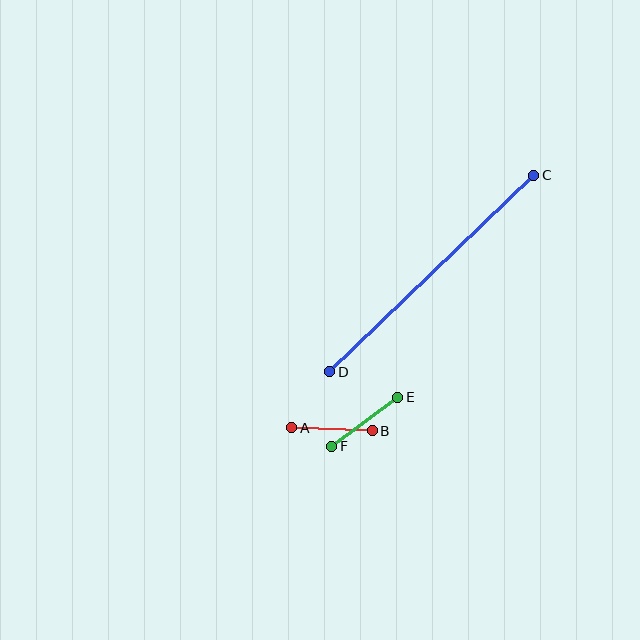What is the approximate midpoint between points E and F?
The midpoint is at approximately (365, 422) pixels.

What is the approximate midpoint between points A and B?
The midpoint is at approximately (332, 429) pixels.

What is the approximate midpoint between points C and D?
The midpoint is at approximately (432, 274) pixels.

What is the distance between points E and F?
The distance is approximately 82 pixels.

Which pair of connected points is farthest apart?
Points C and D are farthest apart.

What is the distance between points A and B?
The distance is approximately 80 pixels.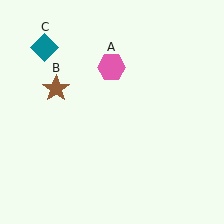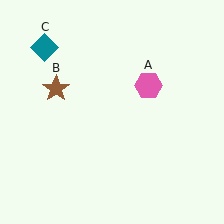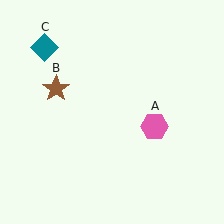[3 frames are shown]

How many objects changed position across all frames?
1 object changed position: pink hexagon (object A).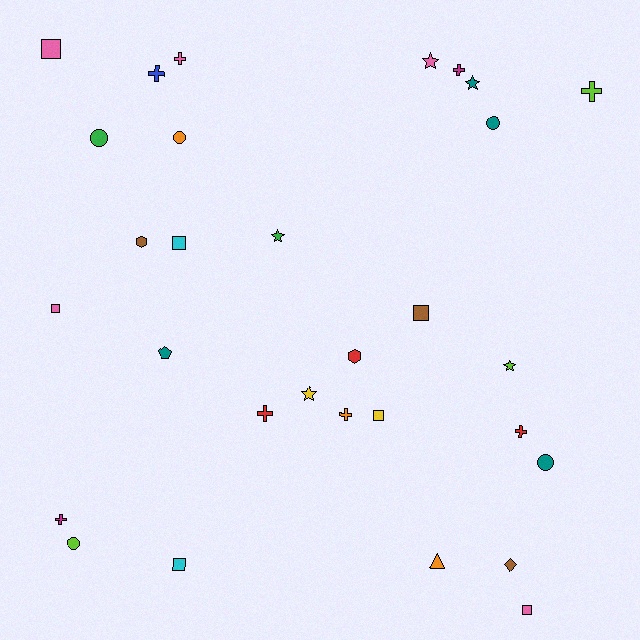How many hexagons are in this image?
There are 2 hexagons.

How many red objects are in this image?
There are 3 red objects.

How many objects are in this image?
There are 30 objects.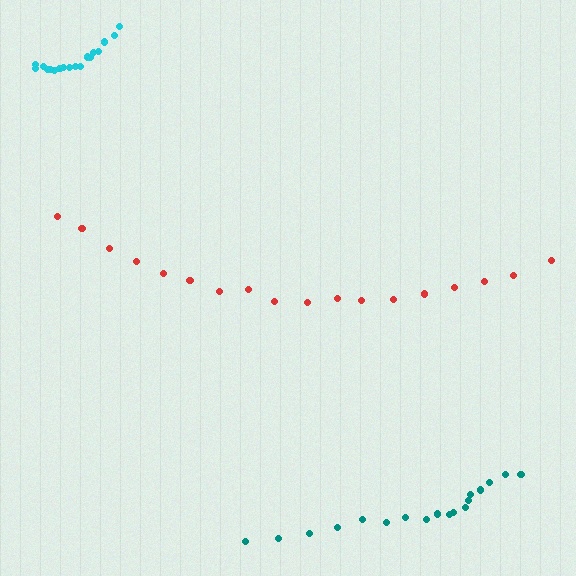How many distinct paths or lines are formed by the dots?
There are 3 distinct paths.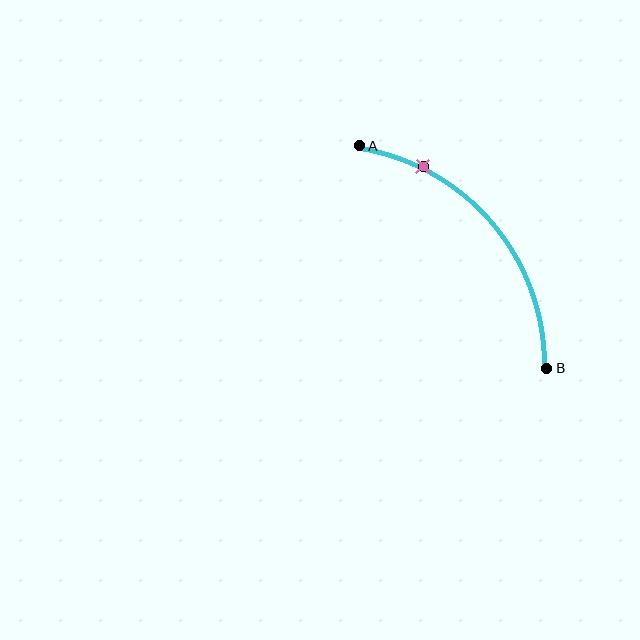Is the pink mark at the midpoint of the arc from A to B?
No. The pink mark lies on the arc but is closer to endpoint A. The arc midpoint would be at the point on the curve equidistant along the arc from both A and B.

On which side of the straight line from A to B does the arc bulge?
The arc bulges above and to the right of the straight line connecting A and B.